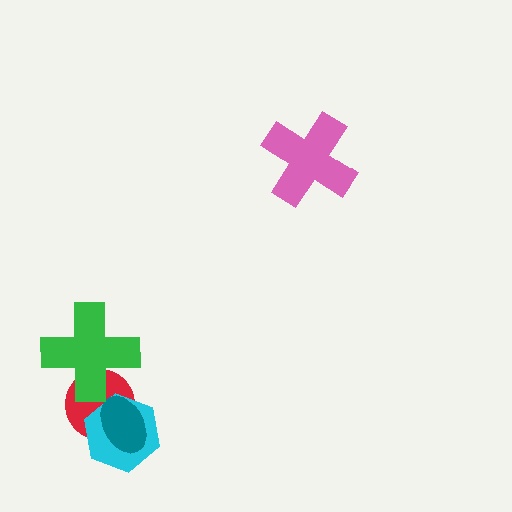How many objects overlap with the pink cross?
0 objects overlap with the pink cross.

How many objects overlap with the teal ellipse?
2 objects overlap with the teal ellipse.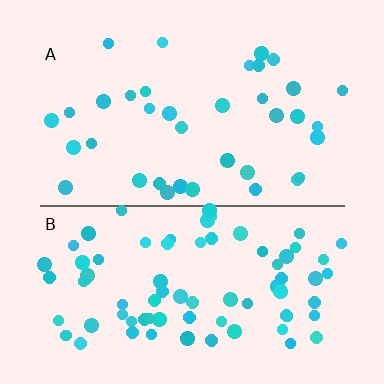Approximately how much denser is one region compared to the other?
Approximately 2.2× — region B over region A.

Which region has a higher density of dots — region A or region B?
B (the bottom).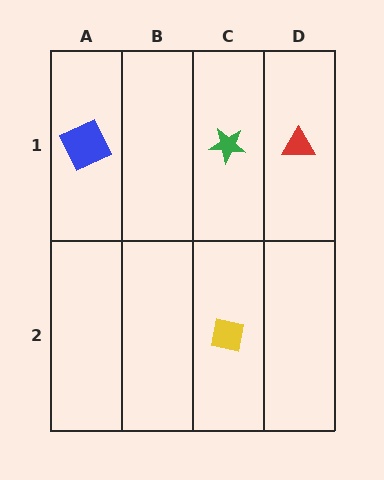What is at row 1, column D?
A red triangle.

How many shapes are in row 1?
3 shapes.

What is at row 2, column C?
A yellow square.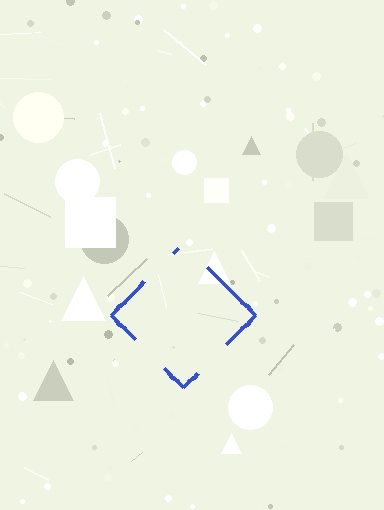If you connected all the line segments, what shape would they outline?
They would outline a diamond.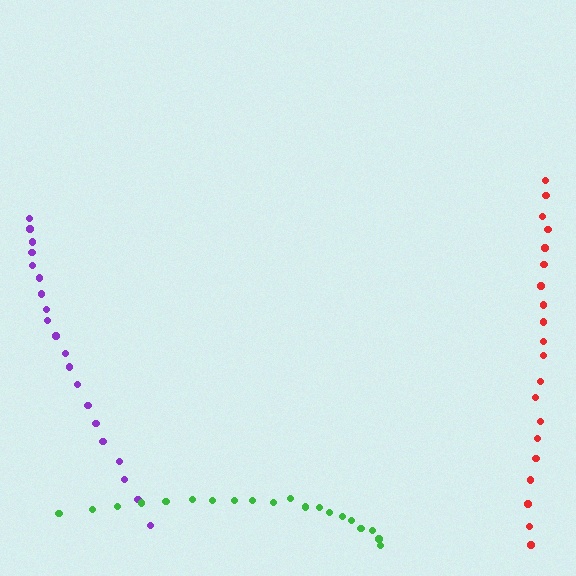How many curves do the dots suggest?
There are 3 distinct paths.